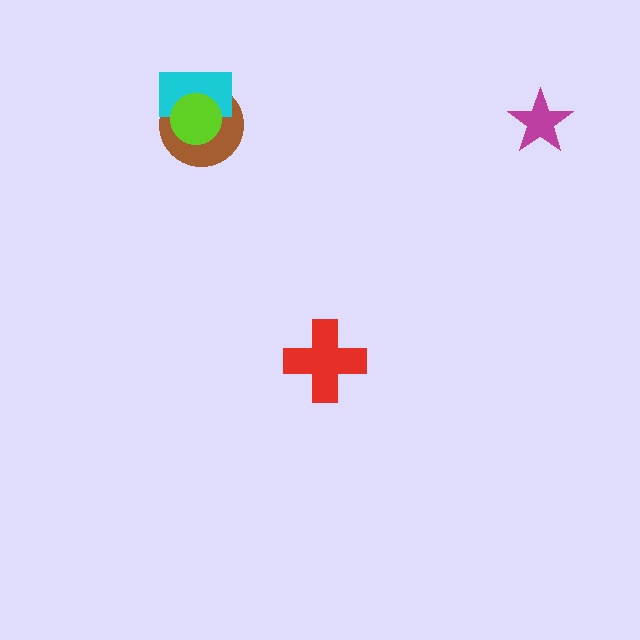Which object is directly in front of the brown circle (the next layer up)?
The cyan rectangle is directly in front of the brown circle.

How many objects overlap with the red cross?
0 objects overlap with the red cross.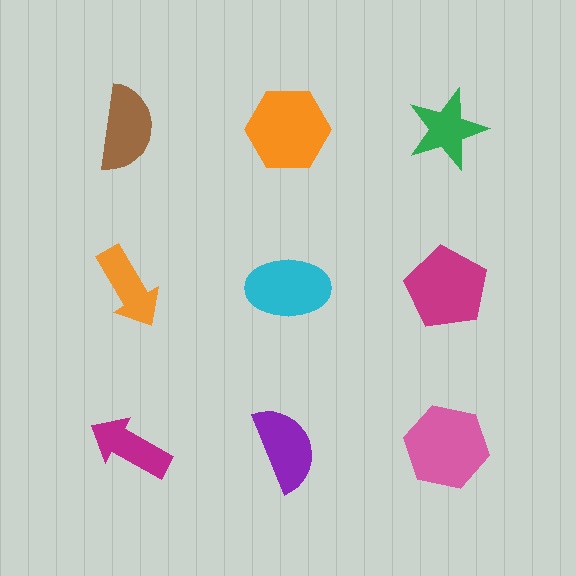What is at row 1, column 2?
An orange hexagon.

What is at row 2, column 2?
A cyan ellipse.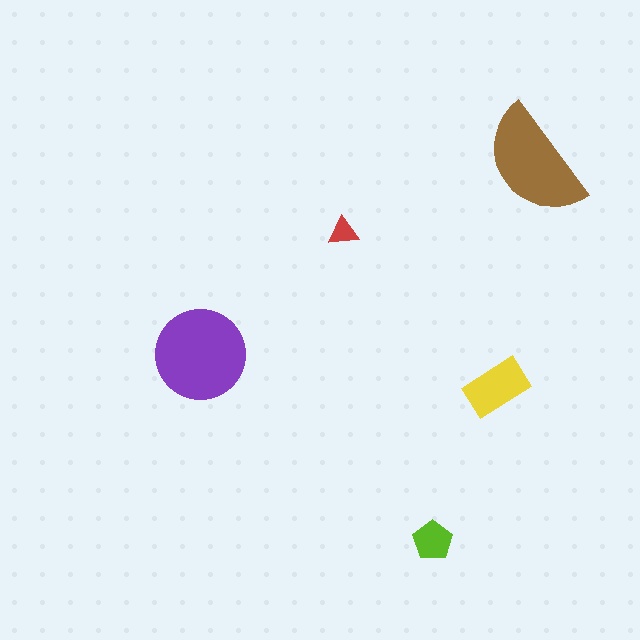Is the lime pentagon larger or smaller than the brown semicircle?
Smaller.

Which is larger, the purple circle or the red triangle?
The purple circle.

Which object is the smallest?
The red triangle.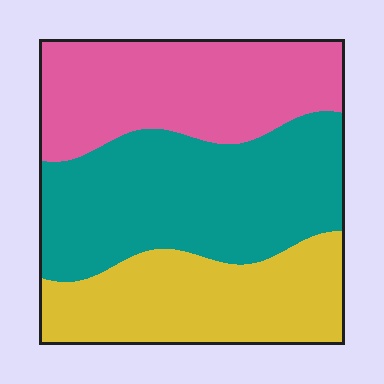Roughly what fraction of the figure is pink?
Pink covers around 30% of the figure.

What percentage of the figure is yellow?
Yellow takes up between a sixth and a third of the figure.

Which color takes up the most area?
Teal, at roughly 40%.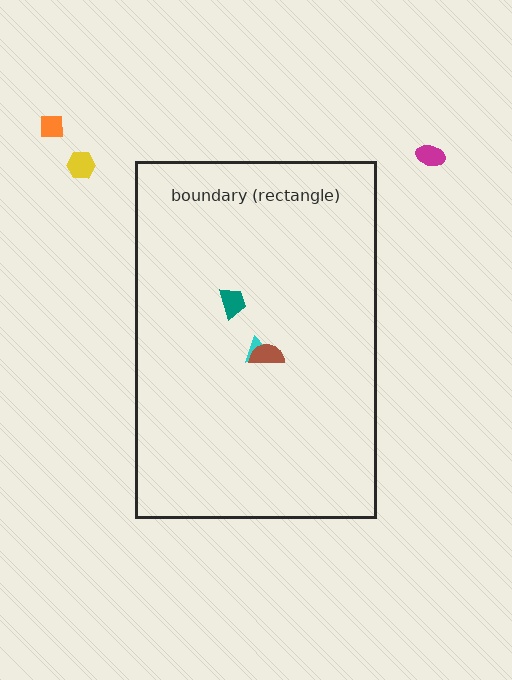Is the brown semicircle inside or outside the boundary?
Inside.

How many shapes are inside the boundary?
3 inside, 3 outside.